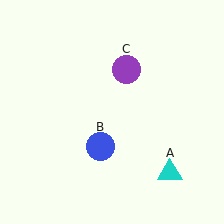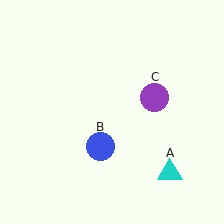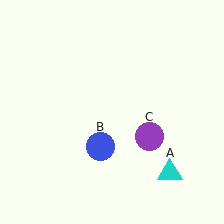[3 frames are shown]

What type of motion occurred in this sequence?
The purple circle (object C) rotated clockwise around the center of the scene.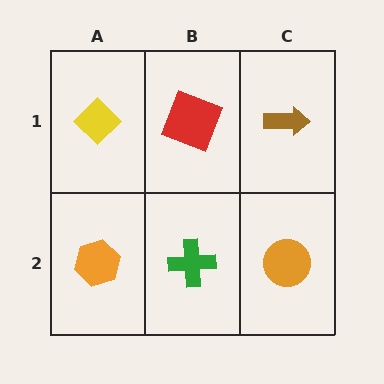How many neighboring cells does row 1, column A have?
2.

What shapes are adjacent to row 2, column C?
A brown arrow (row 1, column C), a green cross (row 2, column B).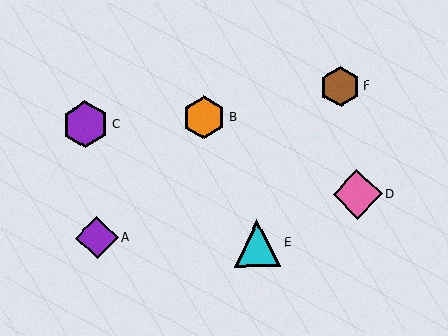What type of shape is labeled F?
Shape F is a brown hexagon.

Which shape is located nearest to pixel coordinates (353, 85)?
The brown hexagon (labeled F) at (340, 87) is nearest to that location.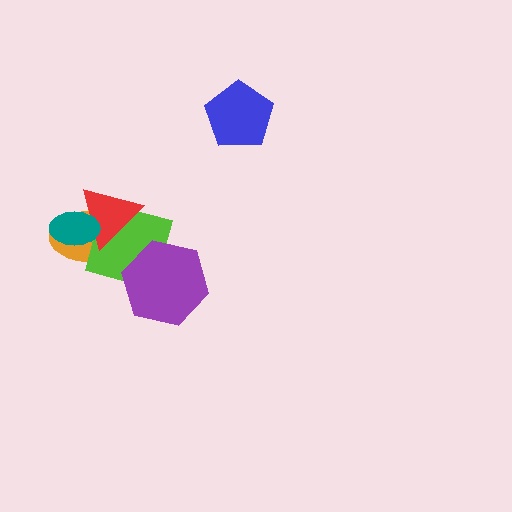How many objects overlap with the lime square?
3 objects overlap with the lime square.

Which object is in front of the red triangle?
The teal ellipse is in front of the red triangle.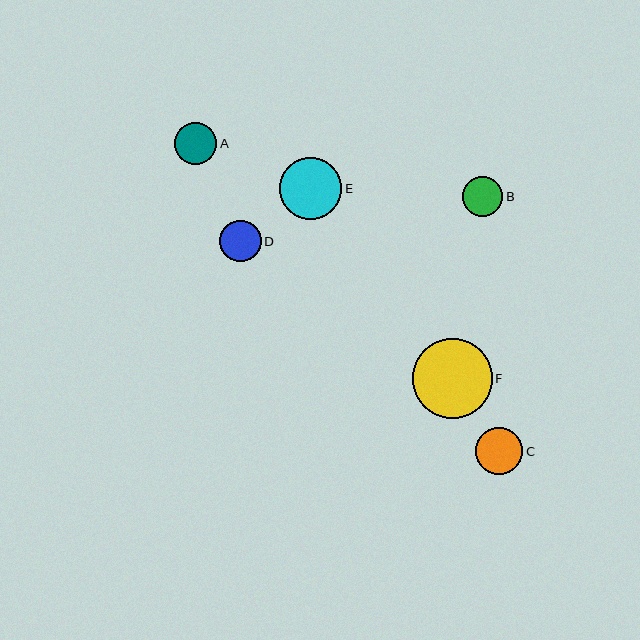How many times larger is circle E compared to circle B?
Circle E is approximately 1.6 times the size of circle B.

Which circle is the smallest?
Circle B is the smallest with a size of approximately 40 pixels.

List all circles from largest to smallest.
From largest to smallest: F, E, C, A, D, B.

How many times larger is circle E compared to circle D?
Circle E is approximately 1.5 times the size of circle D.